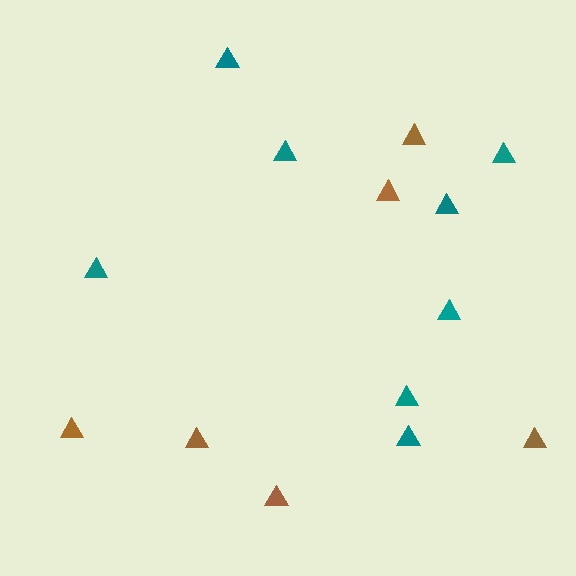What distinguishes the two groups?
There are 2 groups: one group of teal triangles (8) and one group of brown triangles (6).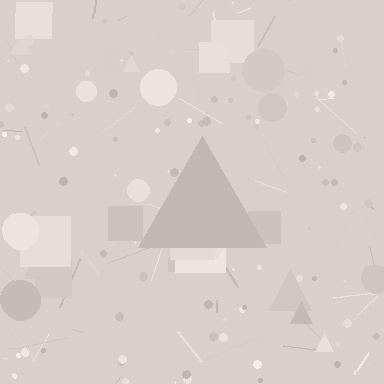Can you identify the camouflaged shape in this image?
The camouflaged shape is a triangle.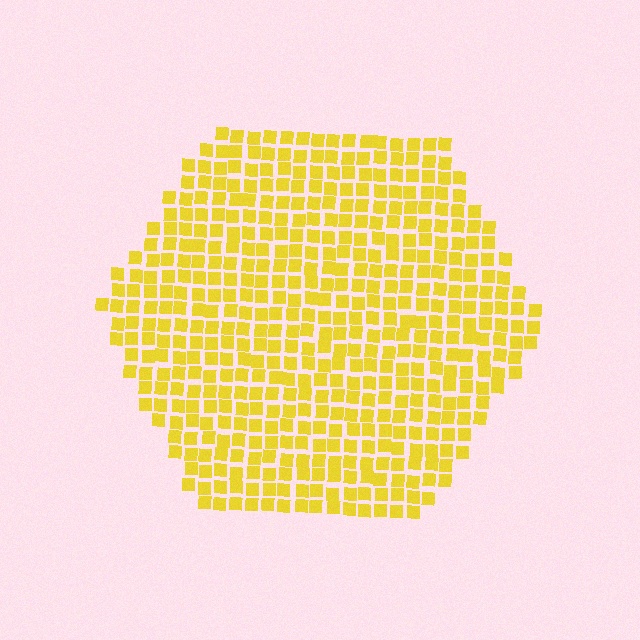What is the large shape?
The large shape is a hexagon.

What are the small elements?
The small elements are squares.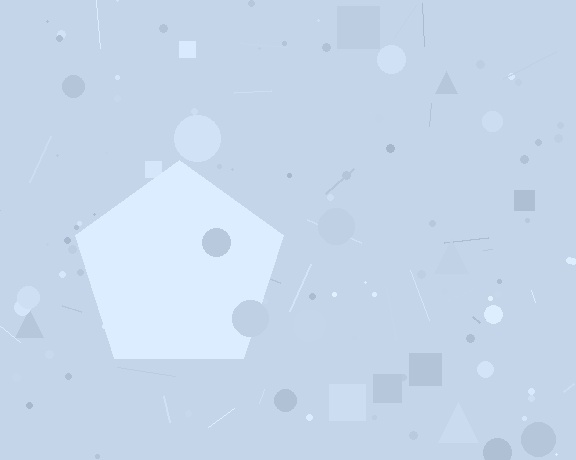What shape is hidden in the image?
A pentagon is hidden in the image.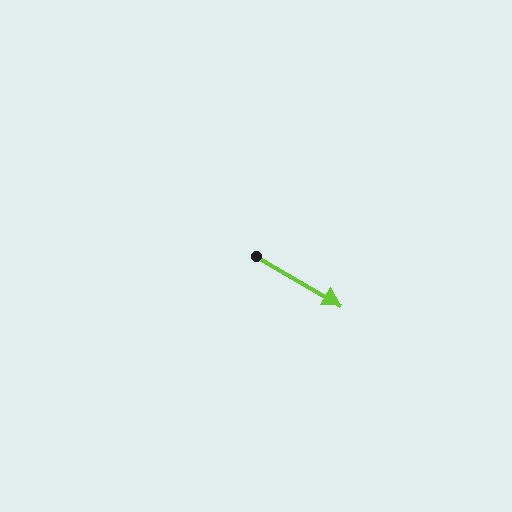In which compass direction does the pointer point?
Southeast.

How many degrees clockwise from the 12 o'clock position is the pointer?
Approximately 120 degrees.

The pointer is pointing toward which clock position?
Roughly 4 o'clock.